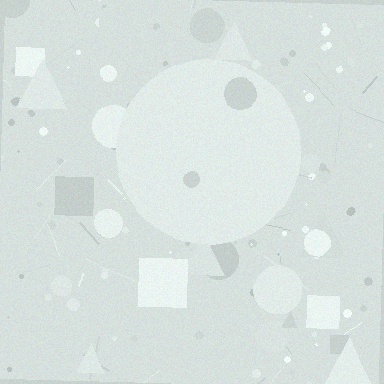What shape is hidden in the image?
A circle is hidden in the image.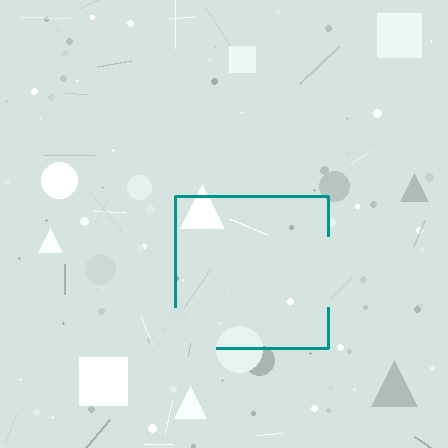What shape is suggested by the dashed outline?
The dashed outline suggests a square.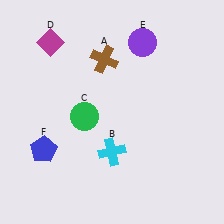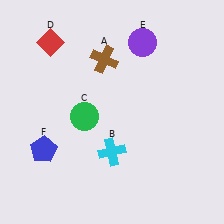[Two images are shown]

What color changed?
The diamond (D) changed from magenta in Image 1 to red in Image 2.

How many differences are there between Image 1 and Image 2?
There is 1 difference between the two images.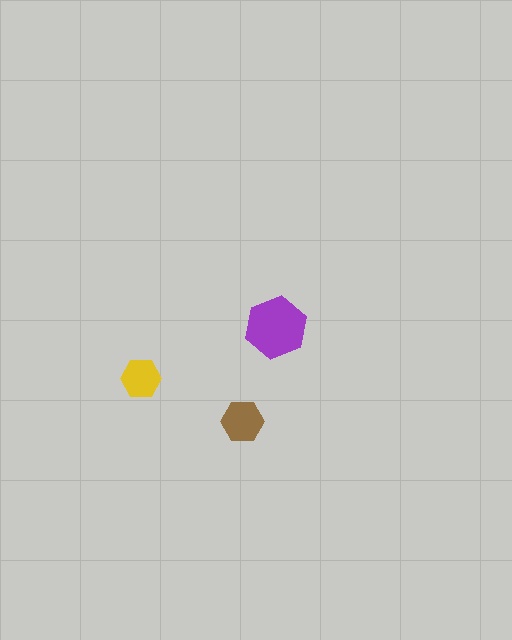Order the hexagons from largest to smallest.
the purple one, the brown one, the yellow one.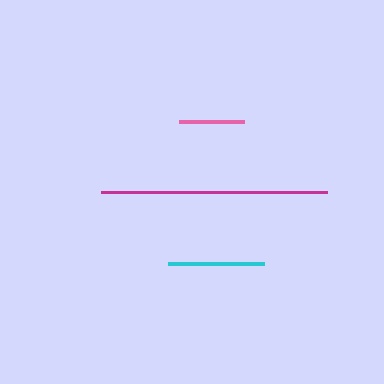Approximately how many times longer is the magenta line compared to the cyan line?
The magenta line is approximately 2.4 times the length of the cyan line.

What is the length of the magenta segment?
The magenta segment is approximately 226 pixels long.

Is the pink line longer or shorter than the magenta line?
The magenta line is longer than the pink line.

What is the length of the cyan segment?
The cyan segment is approximately 96 pixels long.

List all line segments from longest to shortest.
From longest to shortest: magenta, cyan, pink.